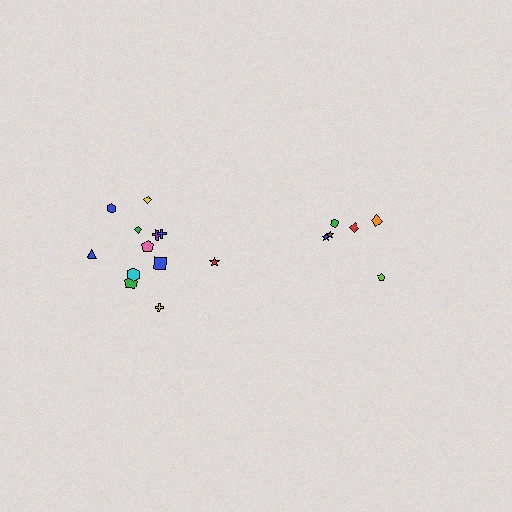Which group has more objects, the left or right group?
The left group.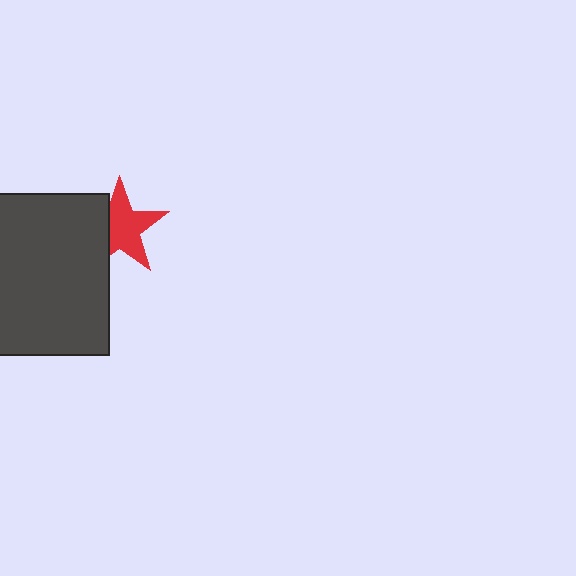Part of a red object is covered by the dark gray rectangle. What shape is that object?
It is a star.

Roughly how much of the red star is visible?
Most of it is visible (roughly 70%).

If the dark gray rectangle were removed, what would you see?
You would see the complete red star.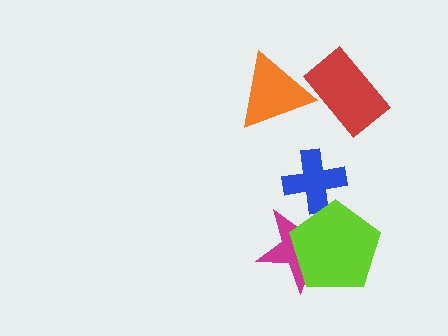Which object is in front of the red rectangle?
The orange triangle is in front of the red rectangle.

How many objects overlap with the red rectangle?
1 object overlaps with the red rectangle.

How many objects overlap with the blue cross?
2 objects overlap with the blue cross.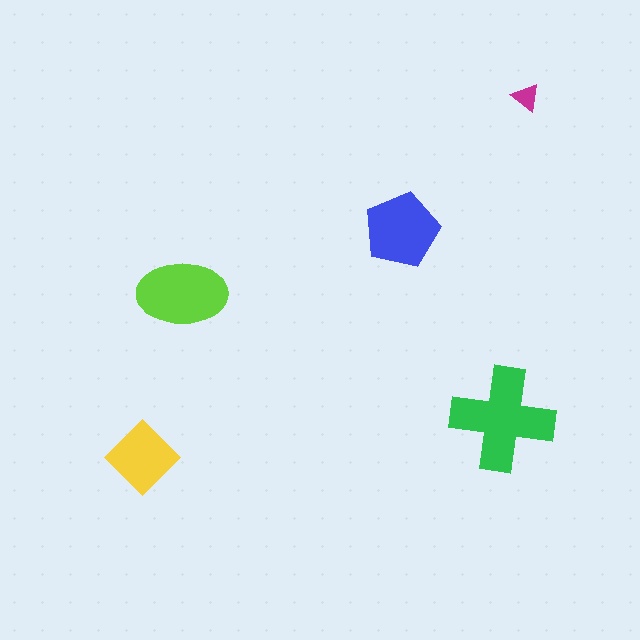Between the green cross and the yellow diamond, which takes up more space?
The green cross.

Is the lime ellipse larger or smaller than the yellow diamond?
Larger.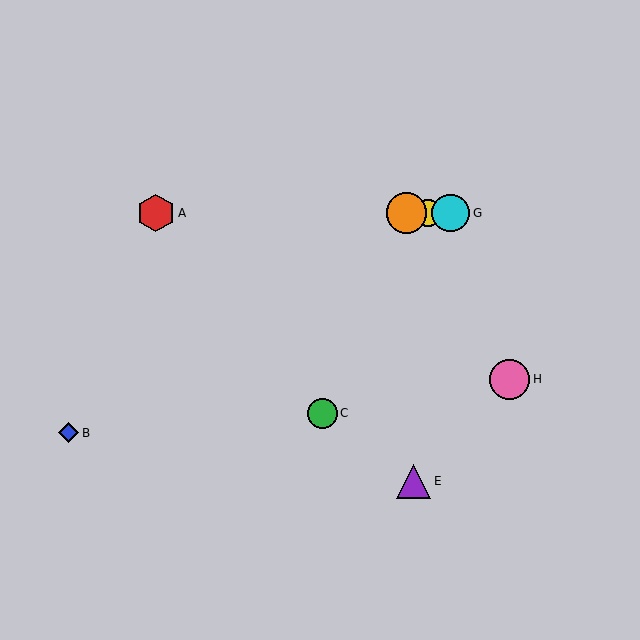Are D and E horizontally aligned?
No, D is at y≈213 and E is at y≈481.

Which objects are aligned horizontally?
Objects A, D, F, G are aligned horizontally.